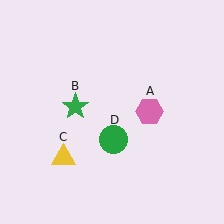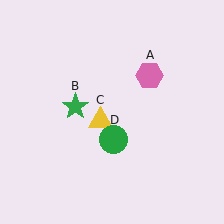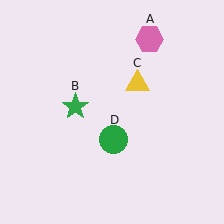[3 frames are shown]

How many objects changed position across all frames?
2 objects changed position: pink hexagon (object A), yellow triangle (object C).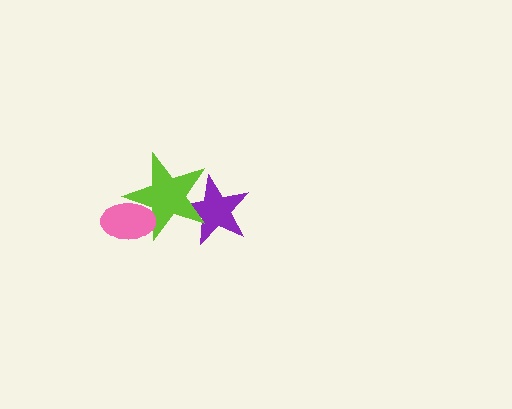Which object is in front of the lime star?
The pink ellipse is in front of the lime star.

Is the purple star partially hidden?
Yes, it is partially covered by another shape.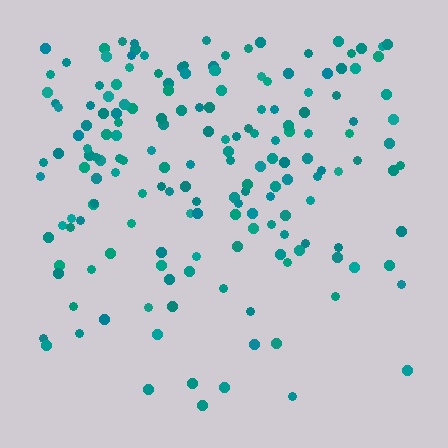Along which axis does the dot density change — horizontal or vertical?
Vertical.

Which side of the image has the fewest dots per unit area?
The bottom.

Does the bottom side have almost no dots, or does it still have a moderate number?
Still a moderate number, just noticeably fewer than the top.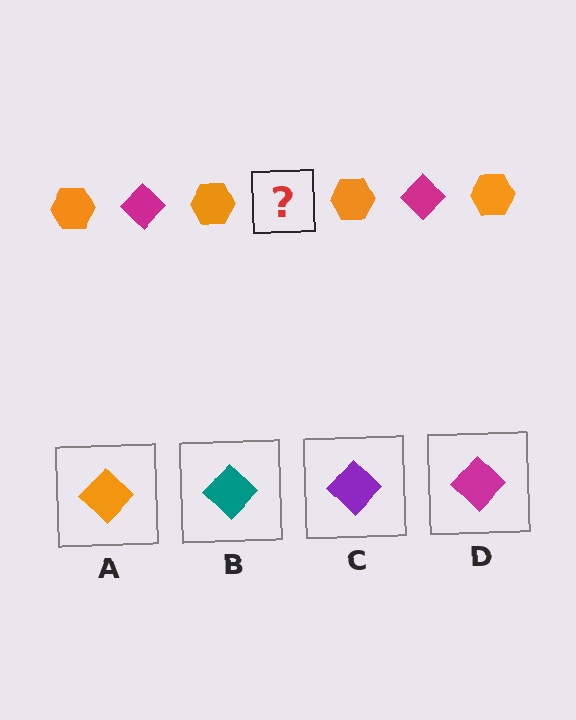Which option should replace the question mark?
Option D.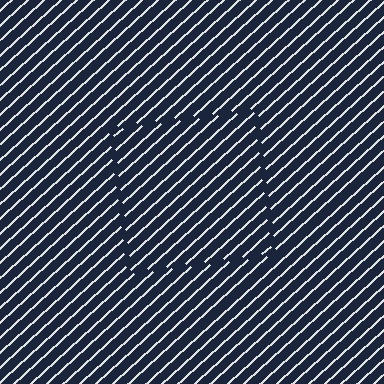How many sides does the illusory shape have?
4 sides — the line-ends trace a square.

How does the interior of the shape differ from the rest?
The interior of the shape contains the same grating, shifted by half a period — the contour is defined by the phase discontinuity where line-ends from the inner and outer gratings abut.